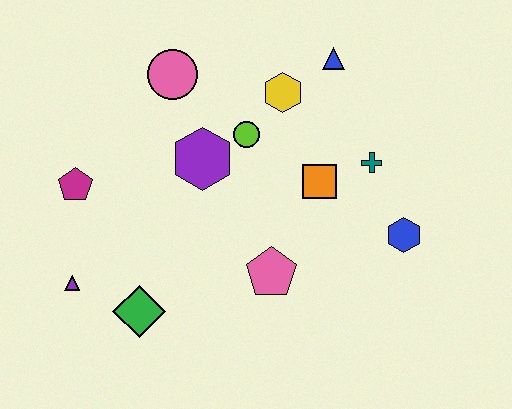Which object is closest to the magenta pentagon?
The purple triangle is closest to the magenta pentagon.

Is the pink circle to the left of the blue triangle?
Yes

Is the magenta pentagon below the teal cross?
Yes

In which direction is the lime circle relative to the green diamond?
The lime circle is above the green diamond.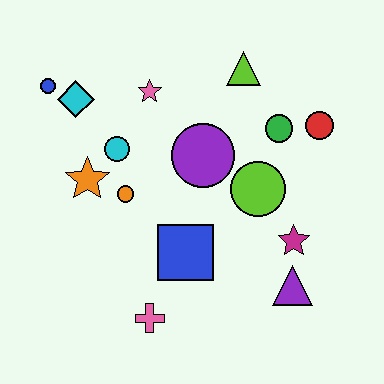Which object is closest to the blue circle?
The cyan diamond is closest to the blue circle.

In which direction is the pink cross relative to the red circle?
The pink cross is below the red circle.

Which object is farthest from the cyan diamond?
The purple triangle is farthest from the cyan diamond.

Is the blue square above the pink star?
No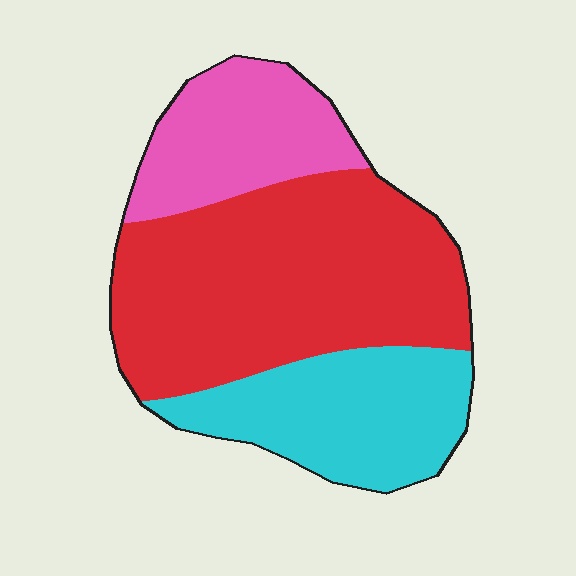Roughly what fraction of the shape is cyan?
Cyan covers about 25% of the shape.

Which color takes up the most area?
Red, at roughly 50%.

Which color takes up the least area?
Pink, at roughly 20%.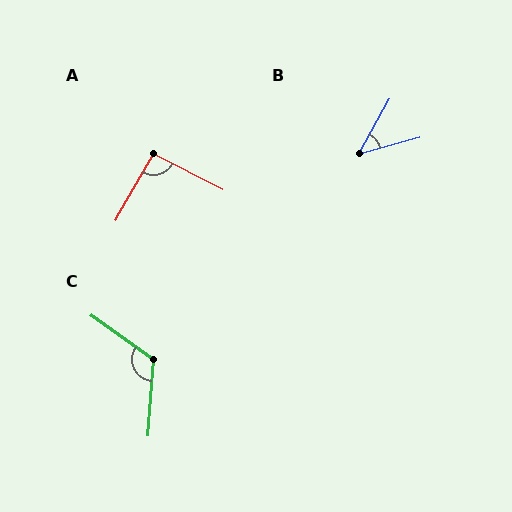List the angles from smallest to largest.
B (45°), A (92°), C (122°).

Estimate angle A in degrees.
Approximately 92 degrees.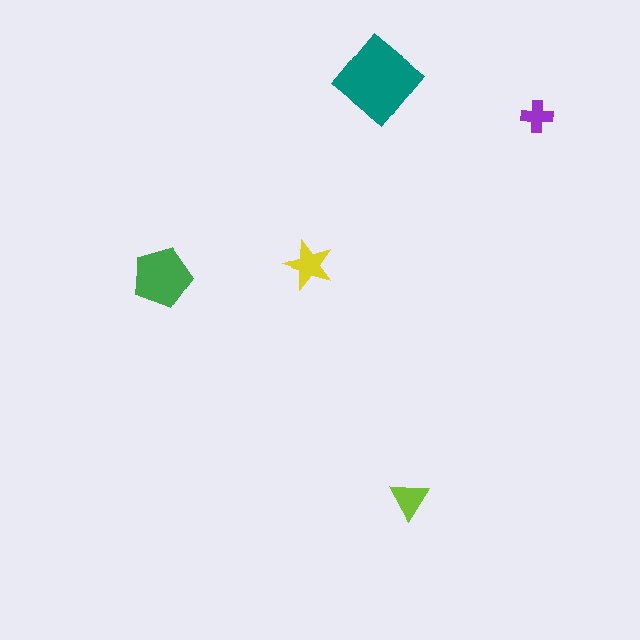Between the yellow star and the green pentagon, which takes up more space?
The green pentagon.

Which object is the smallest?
The purple cross.